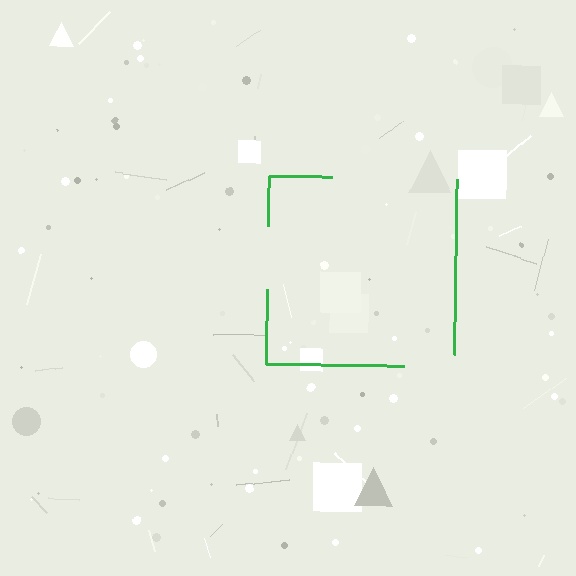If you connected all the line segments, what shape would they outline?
They would outline a square.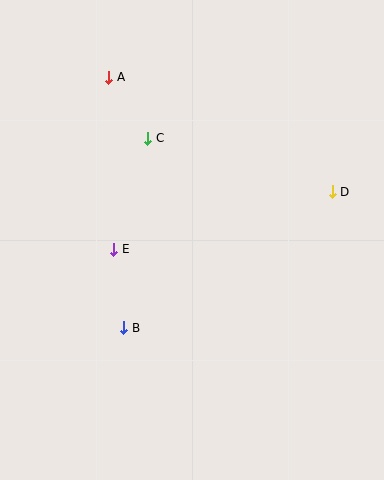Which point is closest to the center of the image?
Point E at (114, 249) is closest to the center.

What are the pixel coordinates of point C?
Point C is at (148, 138).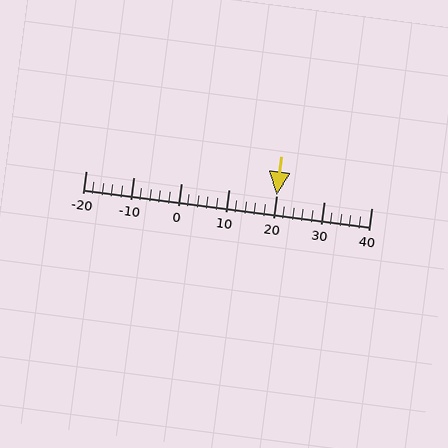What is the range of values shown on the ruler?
The ruler shows values from -20 to 40.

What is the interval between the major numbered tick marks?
The major tick marks are spaced 10 units apart.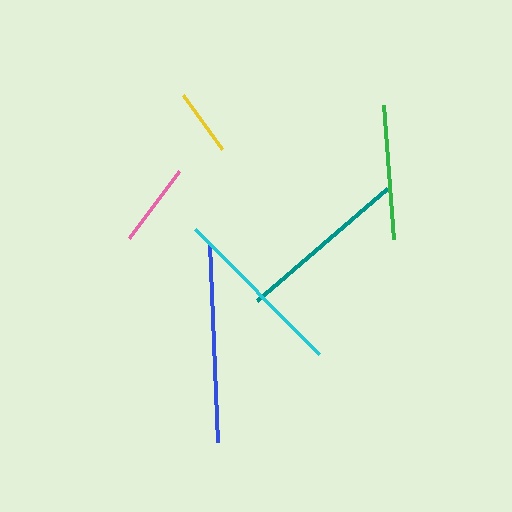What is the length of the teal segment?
The teal segment is approximately 172 pixels long.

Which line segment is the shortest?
The yellow line is the shortest at approximately 67 pixels.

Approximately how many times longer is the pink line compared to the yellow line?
The pink line is approximately 1.2 times the length of the yellow line.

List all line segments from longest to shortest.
From longest to shortest: blue, cyan, teal, green, pink, yellow.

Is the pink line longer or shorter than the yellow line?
The pink line is longer than the yellow line.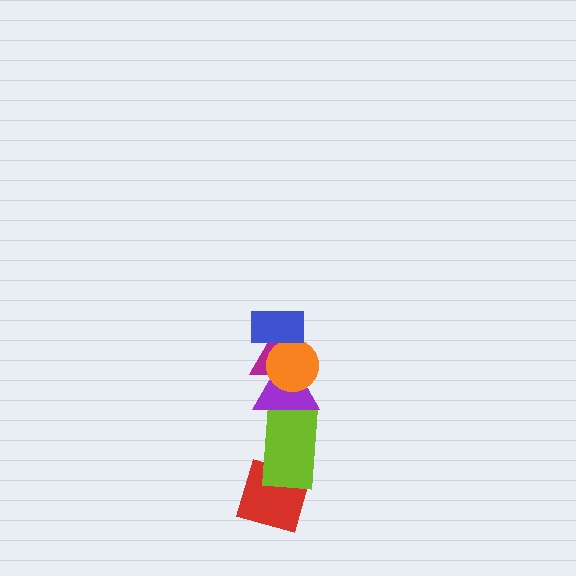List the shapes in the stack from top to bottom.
From top to bottom: the blue rectangle, the orange circle, the magenta triangle, the purple triangle, the lime rectangle, the red diamond.